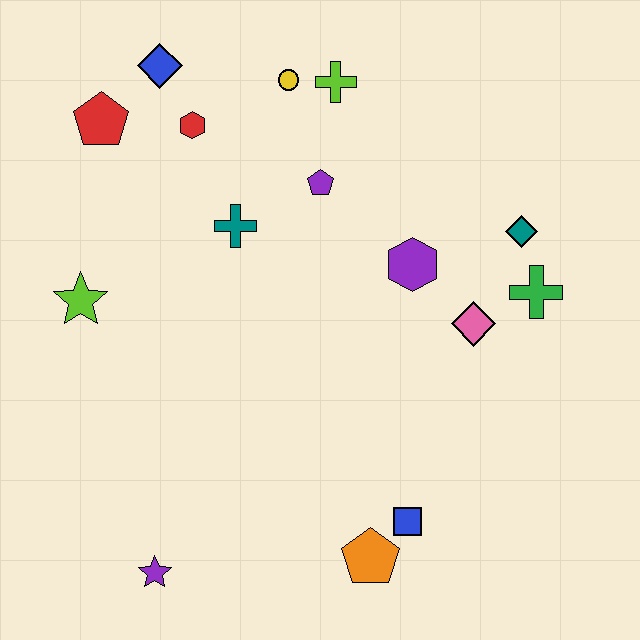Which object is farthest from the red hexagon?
The orange pentagon is farthest from the red hexagon.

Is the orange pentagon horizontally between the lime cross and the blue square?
Yes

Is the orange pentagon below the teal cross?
Yes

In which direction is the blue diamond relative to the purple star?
The blue diamond is above the purple star.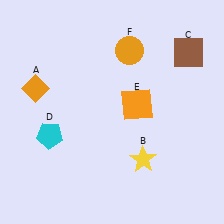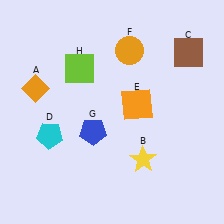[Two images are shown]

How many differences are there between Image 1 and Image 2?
There are 2 differences between the two images.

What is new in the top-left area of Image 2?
A lime square (H) was added in the top-left area of Image 2.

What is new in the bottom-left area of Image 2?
A blue pentagon (G) was added in the bottom-left area of Image 2.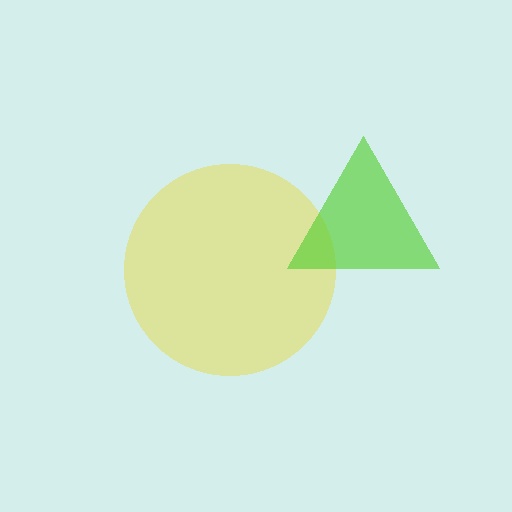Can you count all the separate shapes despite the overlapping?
Yes, there are 2 separate shapes.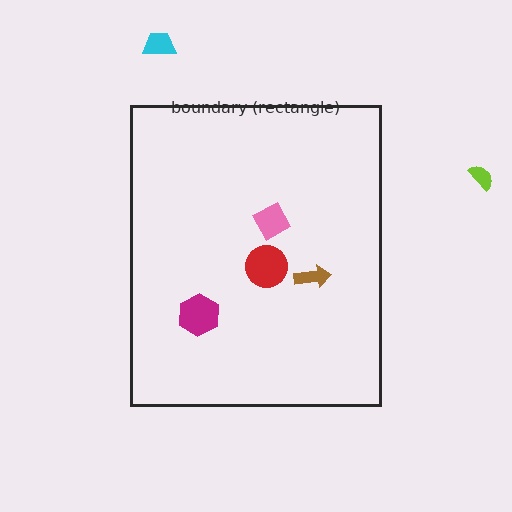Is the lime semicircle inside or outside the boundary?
Outside.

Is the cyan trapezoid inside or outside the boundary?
Outside.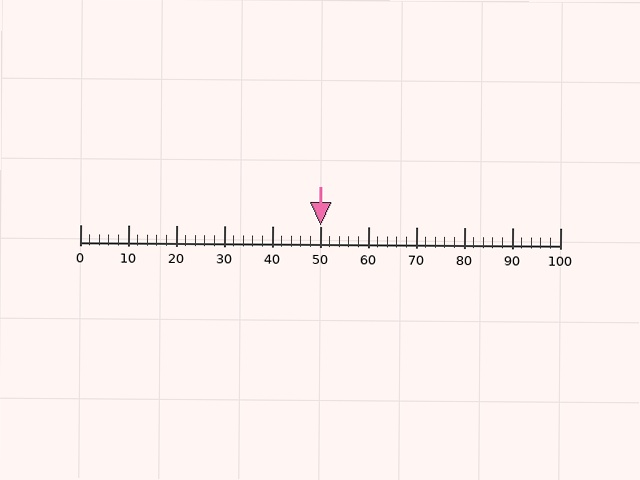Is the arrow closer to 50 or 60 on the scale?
The arrow is closer to 50.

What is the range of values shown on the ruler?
The ruler shows values from 0 to 100.